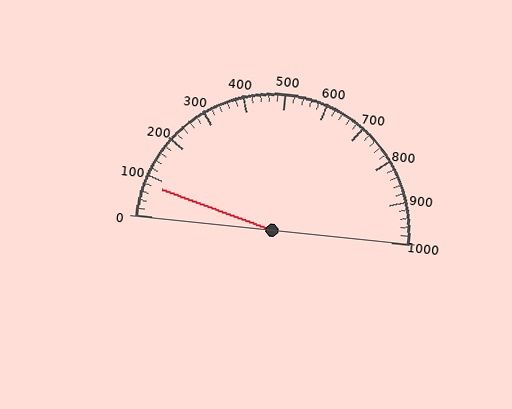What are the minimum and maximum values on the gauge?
The gauge ranges from 0 to 1000.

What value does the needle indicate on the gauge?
The needle indicates approximately 80.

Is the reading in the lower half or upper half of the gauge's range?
The reading is in the lower half of the range (0 to 1000).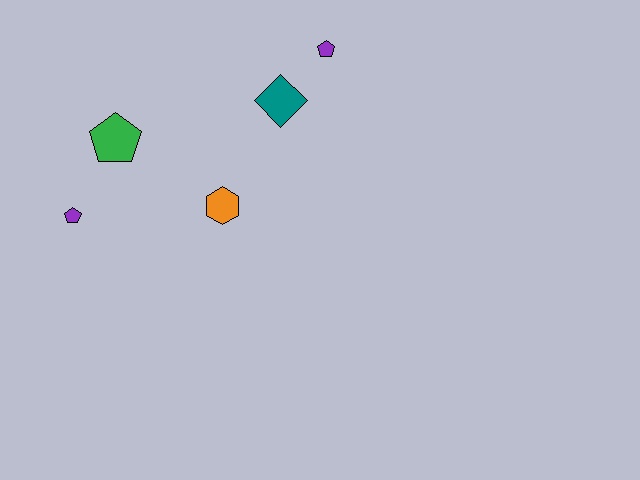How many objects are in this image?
There are 5 objects.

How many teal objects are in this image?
There is 1 teal object.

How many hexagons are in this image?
There is 1 hexagon.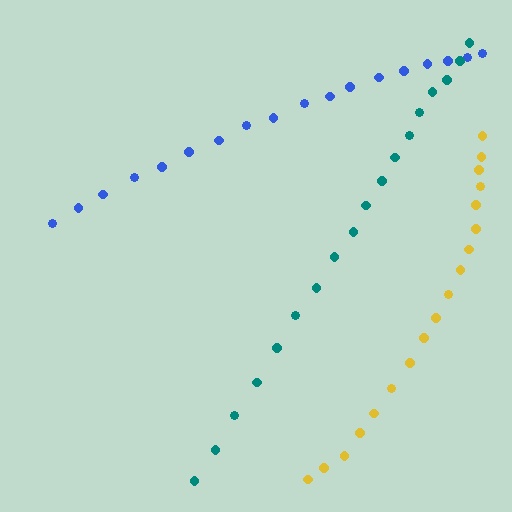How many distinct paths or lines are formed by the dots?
There are 3 distinct paths.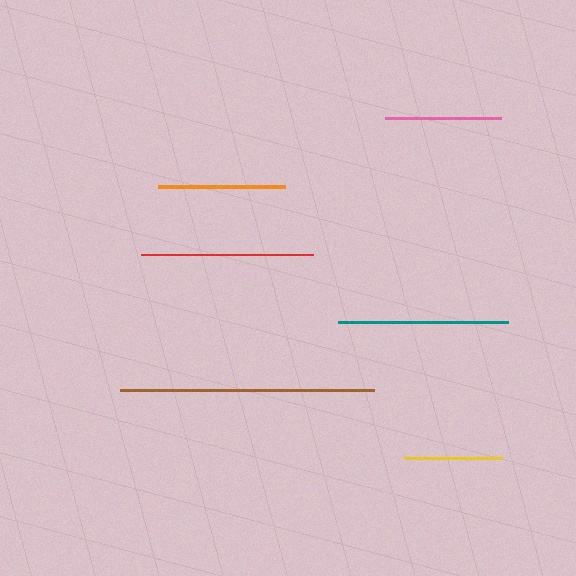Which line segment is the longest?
The brown line is the longest at approximately 254 pixels.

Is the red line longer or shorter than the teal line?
The red line is longer than the teal line.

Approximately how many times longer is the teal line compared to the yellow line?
The teal line is approximately 1.7 times the length of the yellow line.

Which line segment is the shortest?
The yellow line is the shortest at approximately 99 pixels.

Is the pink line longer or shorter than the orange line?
The orange line is longer than the pink line.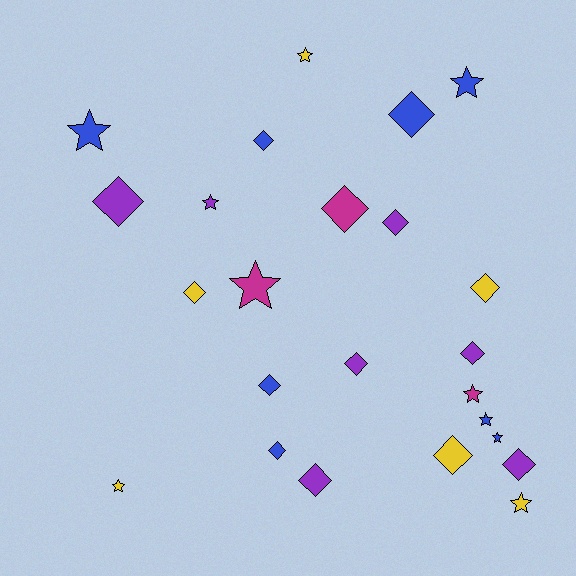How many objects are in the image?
There are 24 objects.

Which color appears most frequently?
Blue, with 8 objects.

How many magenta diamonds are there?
There is 1 magenta diamond.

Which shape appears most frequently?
Diamond, with 14 objects.